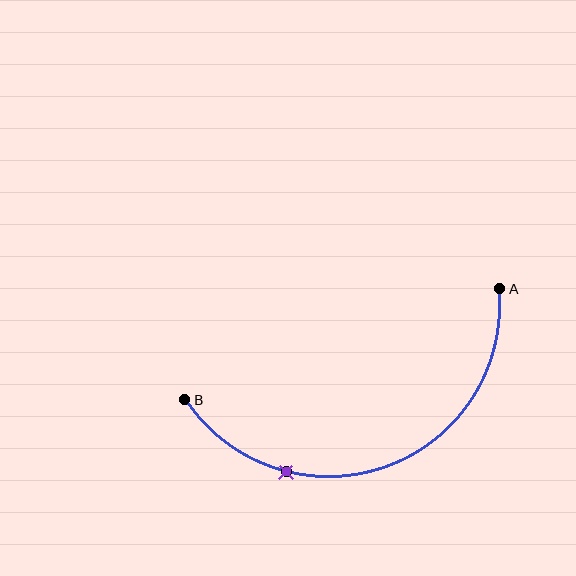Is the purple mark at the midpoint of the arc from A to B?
No. The purple mark lies on the arc but is closer to endpoint B. The arc midpoint would be at the point on the curve equidistant along the arc from both A and B.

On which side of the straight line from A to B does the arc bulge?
The arc bulges below the straight line connecting A and B.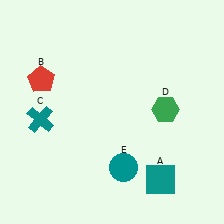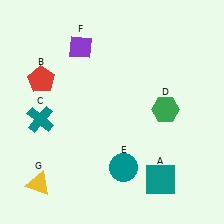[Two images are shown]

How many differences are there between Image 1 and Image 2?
There are 2 differences between the two images.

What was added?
A purple diamond (F), a yellow triangle (G) were added in Image 2.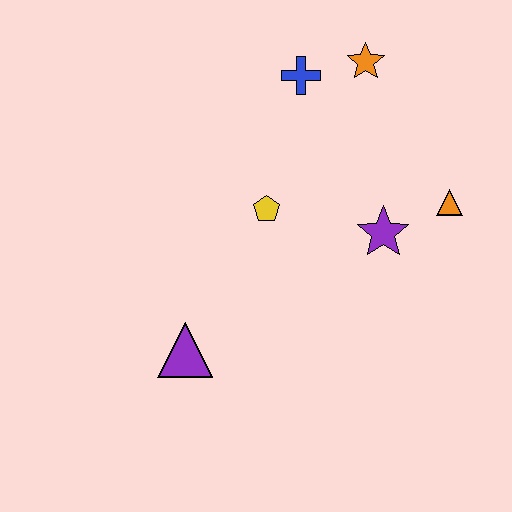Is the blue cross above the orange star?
No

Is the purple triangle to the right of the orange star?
No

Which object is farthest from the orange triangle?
The purple triangle is farthest from the orange triangle.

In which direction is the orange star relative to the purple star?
The orange star is above the purple star.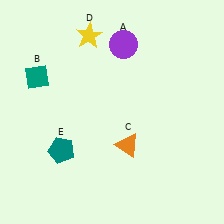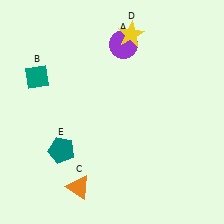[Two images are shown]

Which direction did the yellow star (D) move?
The yellow star (D) moved right.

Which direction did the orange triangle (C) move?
The orange triangle (C) moved left.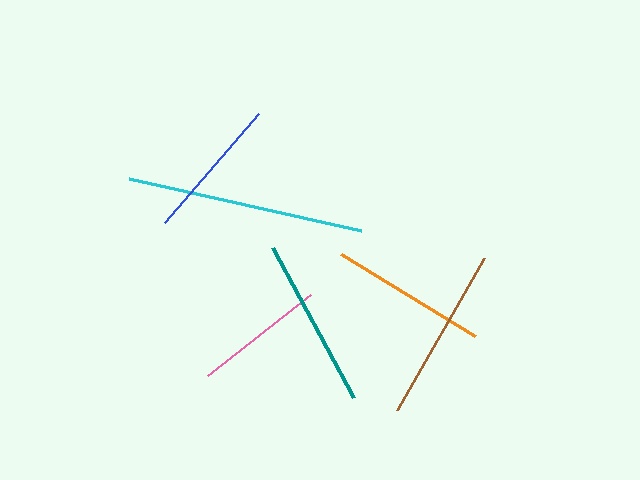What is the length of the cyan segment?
The cyan segment is approximately 238 pixels long.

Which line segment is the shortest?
The pink line is the shortest at approximately 131 pixels.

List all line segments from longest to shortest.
From longest to shortest: cyan, brown, teal, orange, blue, pink.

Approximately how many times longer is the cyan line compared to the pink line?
The cyan line is approximately 1.8 times the length of the pink line.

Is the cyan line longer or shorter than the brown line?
The cyan line is longer than the brown line.